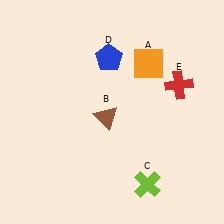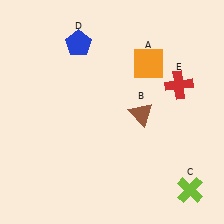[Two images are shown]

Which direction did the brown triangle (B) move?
The brown triangle (B) moved right.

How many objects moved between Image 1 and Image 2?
3 objects moved between the two images.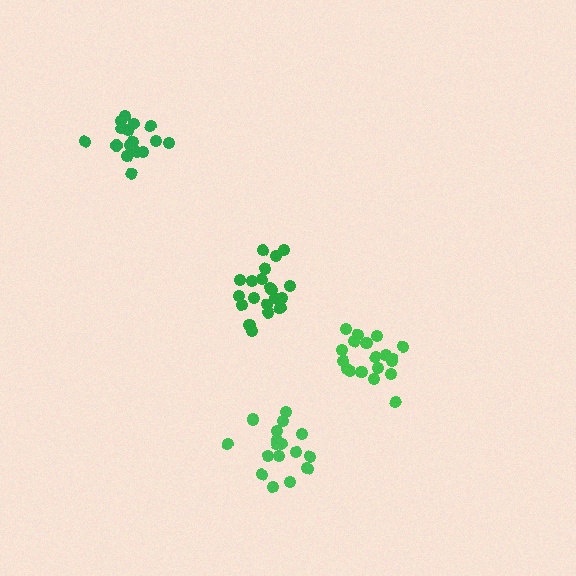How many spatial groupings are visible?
There are 4 spatial groupings.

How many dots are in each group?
Group 1: 17 dots, Group 2: 19 dots, Group 3: 16 dots, Group 4: 20 dots (72 total).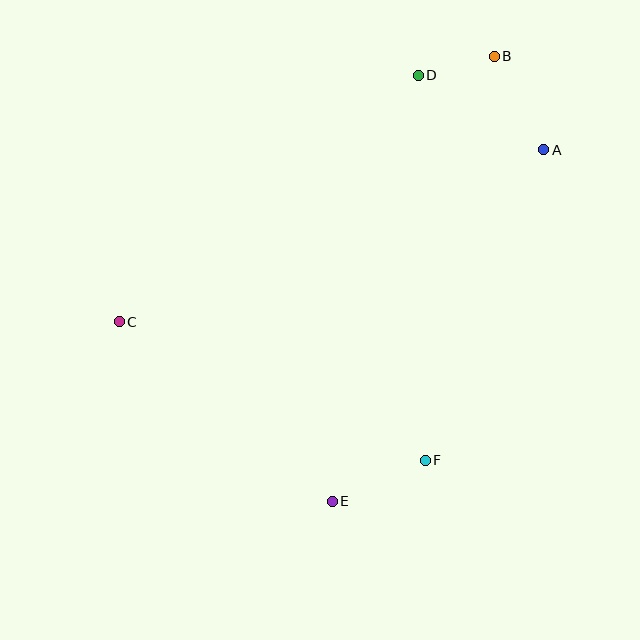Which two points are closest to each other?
Points B and D are closest to each other.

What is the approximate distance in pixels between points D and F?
The distance between D and F is approximately 385 pixels.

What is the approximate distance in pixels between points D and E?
The distance between D and E is approximately 435 pixels.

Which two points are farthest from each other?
Points B and E are farthest from each other.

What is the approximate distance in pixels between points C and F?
The distance between C and F is approximately 336 pixels.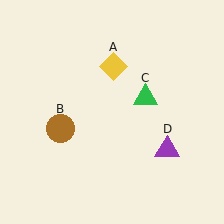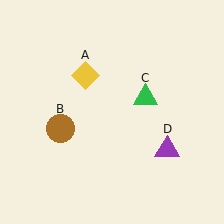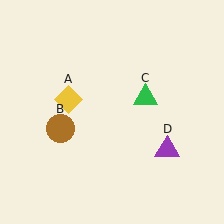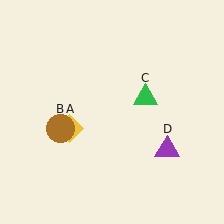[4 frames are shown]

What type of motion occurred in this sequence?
The yellow diamond (object A) rotated counterclockwise around the center of the scene.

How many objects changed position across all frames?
1 object changed position: yellow diamond (object A).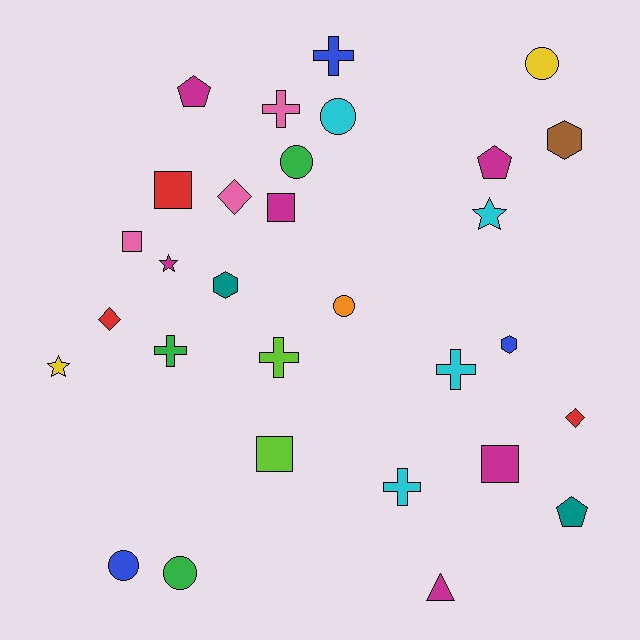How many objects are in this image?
There are 30 objects.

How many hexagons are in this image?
There are 3 hexagons.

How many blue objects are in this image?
There are 3 blue objects.